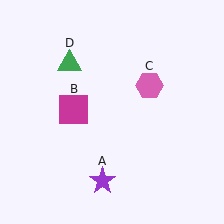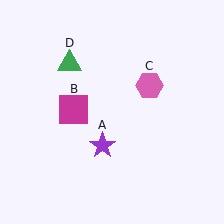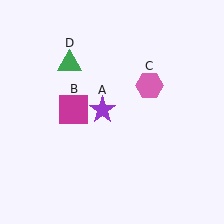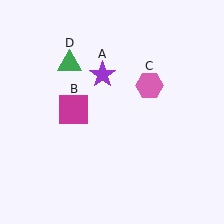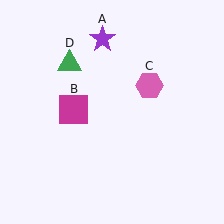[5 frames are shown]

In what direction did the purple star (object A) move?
The purple star (object A) moved up.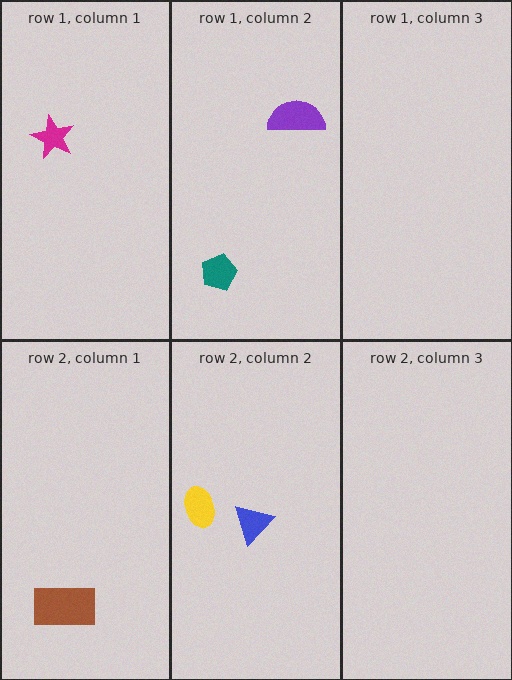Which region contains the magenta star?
The row 1, column 1 region.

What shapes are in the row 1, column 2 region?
The teal pentagon, the purple semicircle.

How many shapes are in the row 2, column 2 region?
2.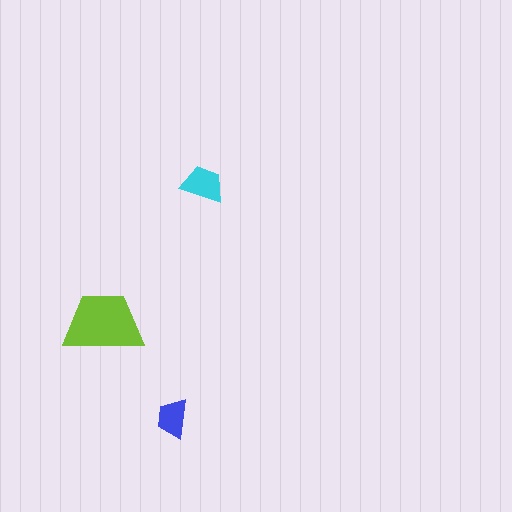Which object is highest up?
The cyan trapezoid is topmost.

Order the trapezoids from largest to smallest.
the lime one, the cyan one, the blue one.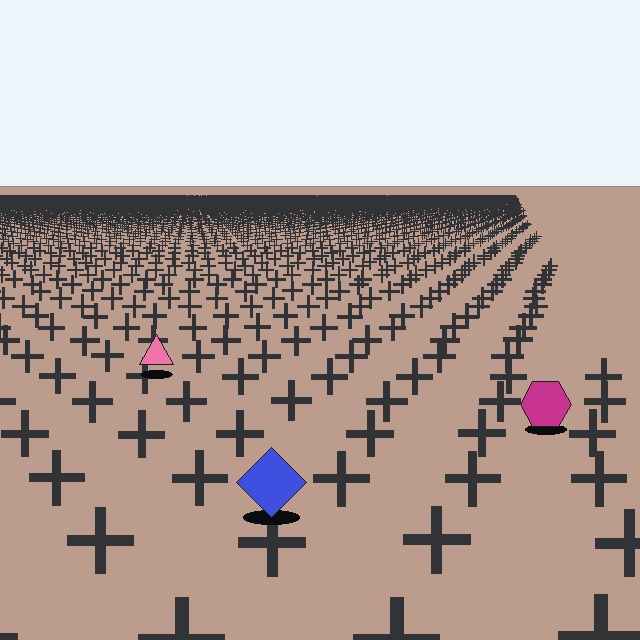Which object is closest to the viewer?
The blue diamond is closest. The texture marks near it are larger and more spread out.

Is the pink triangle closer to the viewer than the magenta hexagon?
No. The magenta hexagon is closer — you can tell from the texture gradient: the ground texture is coarser near it.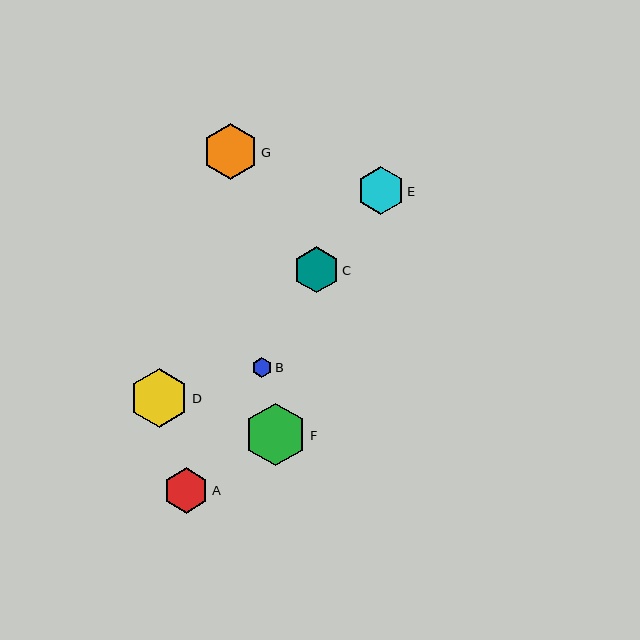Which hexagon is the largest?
Hexagon F is the largest with a size of approximately 62 pixels.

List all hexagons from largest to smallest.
From largest to smallest: F, D, G, E, C, A, B.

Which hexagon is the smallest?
Hexagon B is the smallest with a size of approximately 20 pixels.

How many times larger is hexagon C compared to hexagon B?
Hexagon C is approximately 2.3 times the size of hexagon B.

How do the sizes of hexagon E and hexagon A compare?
Hexagon E and hexagon A are approximately the same size.